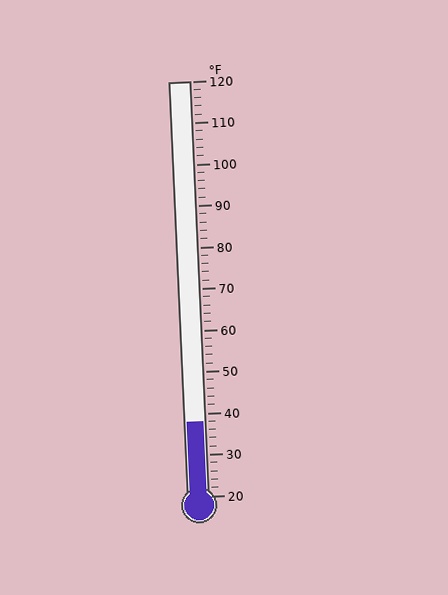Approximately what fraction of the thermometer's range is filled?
The thermometer is filled to approximately 20% of its range.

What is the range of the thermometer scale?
The thermometer scale ranges from 20°F to 120°F.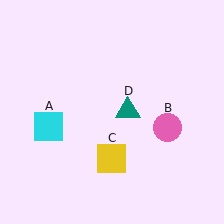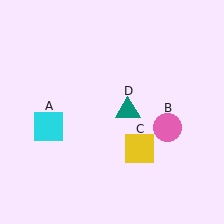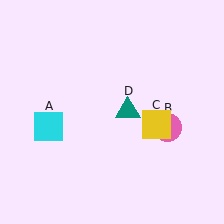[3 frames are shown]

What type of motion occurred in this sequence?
The yellow square (object C) rotated counterclockwise around the center of the scene.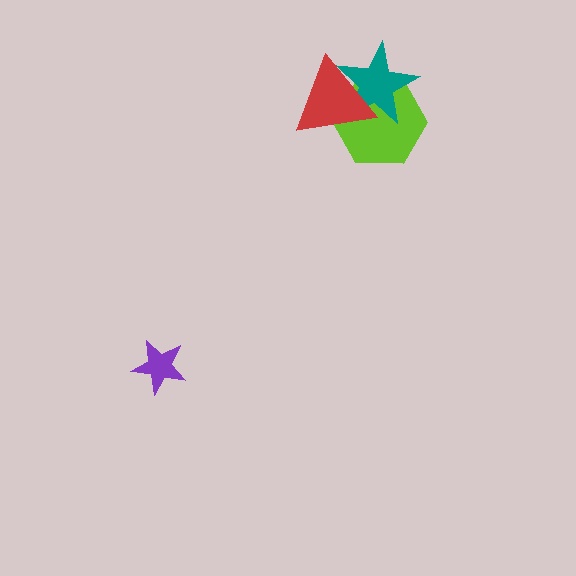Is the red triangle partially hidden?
No, no other shape covers it.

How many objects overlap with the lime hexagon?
2 objects overlap with the lime hexagon.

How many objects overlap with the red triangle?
2 objects overlap with the red triangle.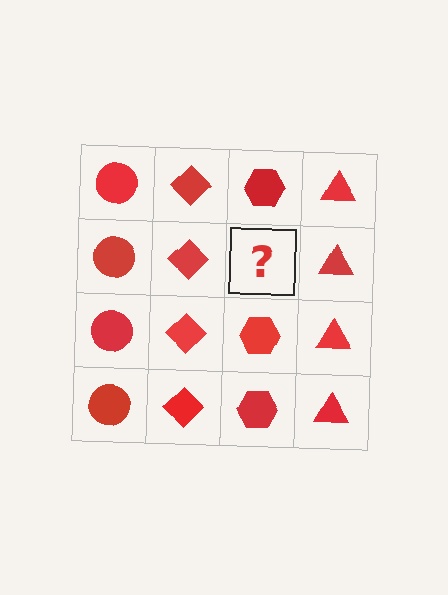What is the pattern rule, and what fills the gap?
The rule is that each column has a consistent shape. The gap should be filled with a red hexagon.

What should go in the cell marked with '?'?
The missing cell should contain a red hexagon.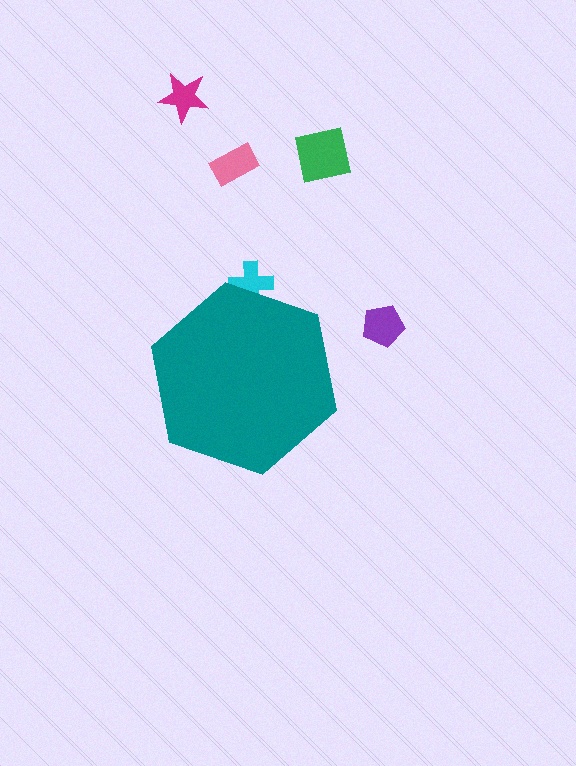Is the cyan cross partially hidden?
Yes, the cyan cross is partially hidden behind the teal hexagon.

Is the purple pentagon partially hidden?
No, the purple pentagon is fully visible.